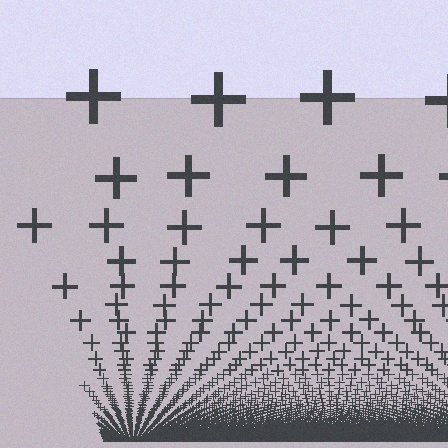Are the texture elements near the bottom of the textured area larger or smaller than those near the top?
Smaller. The gradient is inverted — elements near the bottom are smaller and denser.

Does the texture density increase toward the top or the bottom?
Density increases toward the bottom.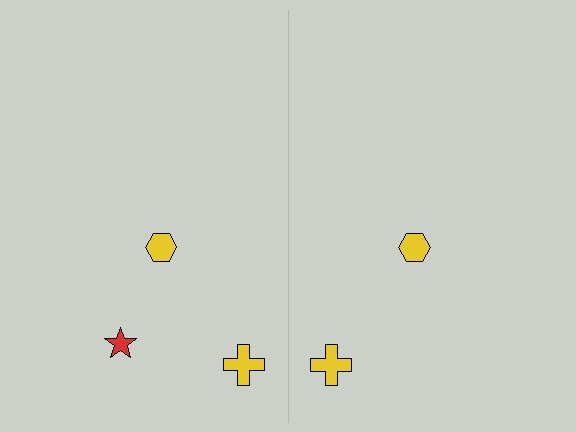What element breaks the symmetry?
A red star is missing from the right side.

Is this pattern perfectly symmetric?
No, the pattern is not perfectly symmetric. A red star is missing from the right side.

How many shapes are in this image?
There are 5 shapes in this image.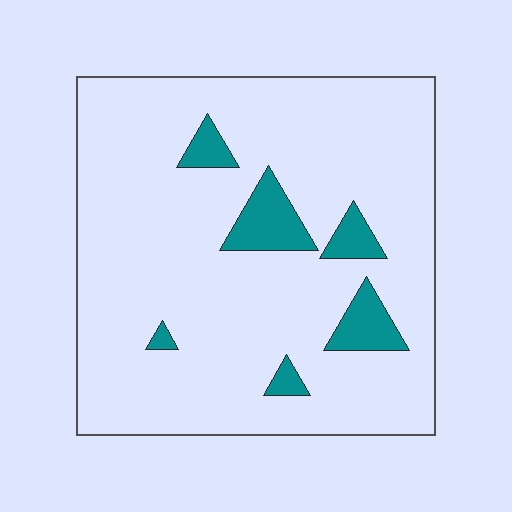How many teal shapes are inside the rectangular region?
6.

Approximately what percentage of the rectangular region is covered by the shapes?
Approximately 10%.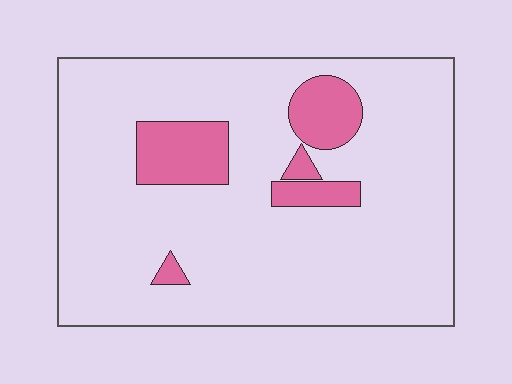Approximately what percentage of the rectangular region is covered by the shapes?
Approximately 15%.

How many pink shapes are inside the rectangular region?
5.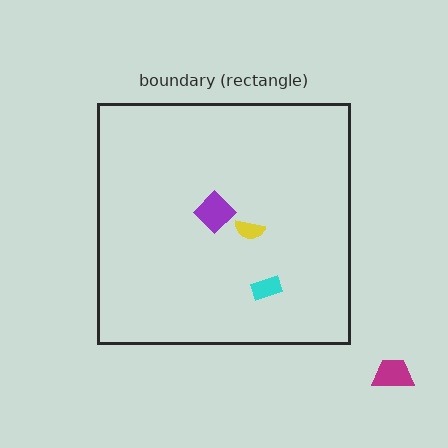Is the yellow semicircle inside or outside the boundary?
Inside.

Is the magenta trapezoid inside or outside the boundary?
Outside.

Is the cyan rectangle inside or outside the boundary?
Inside.